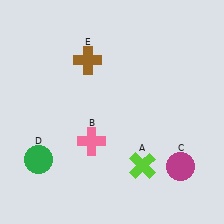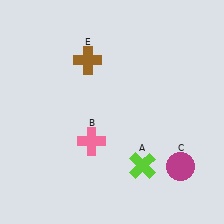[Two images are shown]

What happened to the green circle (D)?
The green circle (D) was removed in Image 2. It was in the bottom-left area of Image 1.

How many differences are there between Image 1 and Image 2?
There is 1 difference between the two images.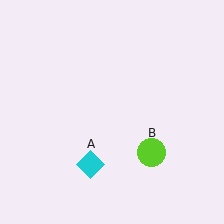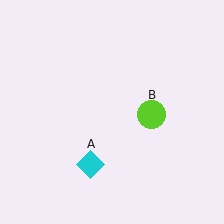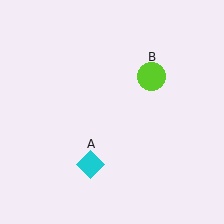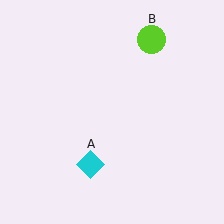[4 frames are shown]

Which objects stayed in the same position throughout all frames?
Cyan diamond (object A) remained stationary.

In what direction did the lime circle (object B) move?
The lime circle (object B) moved up.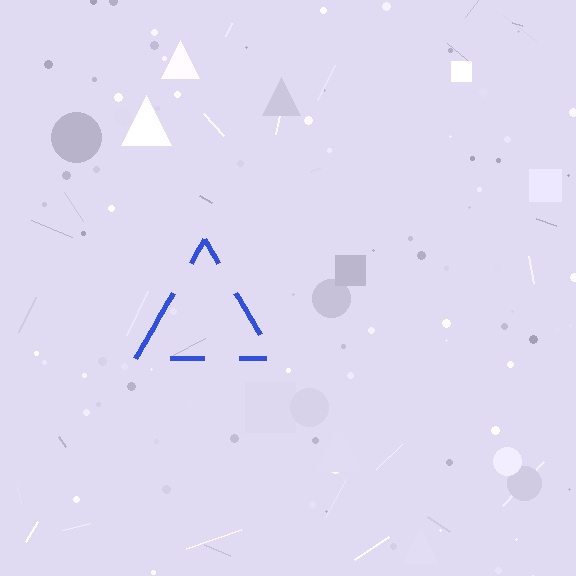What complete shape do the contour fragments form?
The contour fragments form a triangle.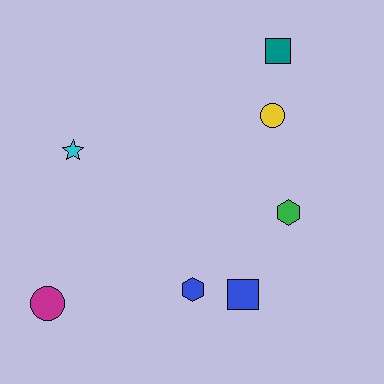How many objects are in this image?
There are 7 objects.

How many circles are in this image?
There are 2 circles.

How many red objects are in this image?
There are no red objects.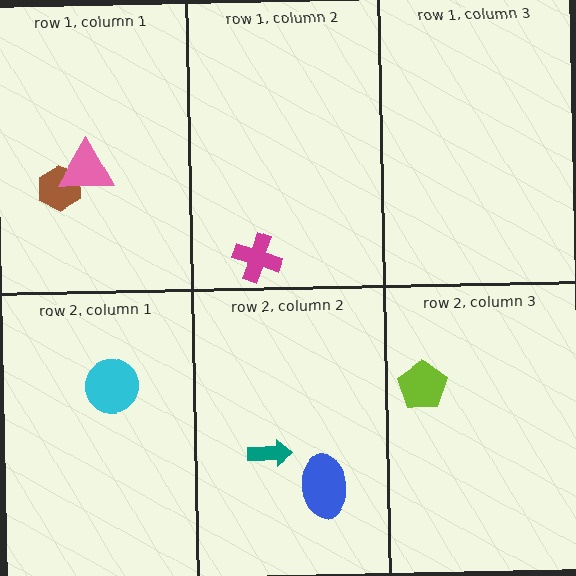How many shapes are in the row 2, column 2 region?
2.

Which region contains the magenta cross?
The row 1, column 2 region.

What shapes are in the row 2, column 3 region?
The lime pentagon.